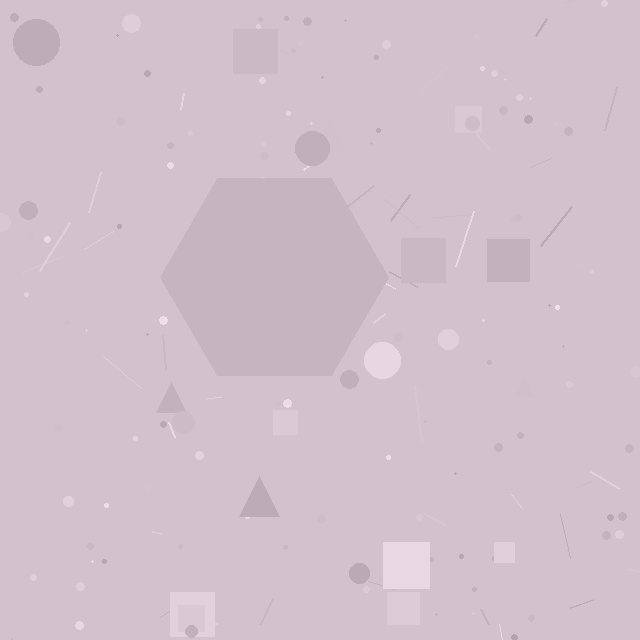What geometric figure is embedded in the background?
A hexagon is embedded in the background.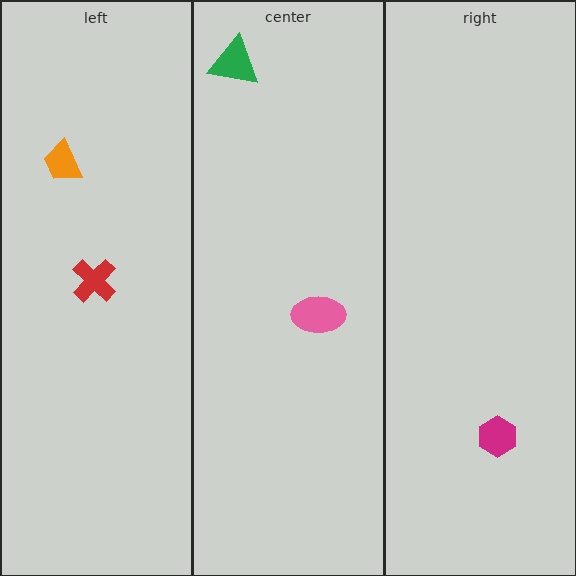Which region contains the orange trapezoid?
The left region.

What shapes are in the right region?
The magenta hexagon.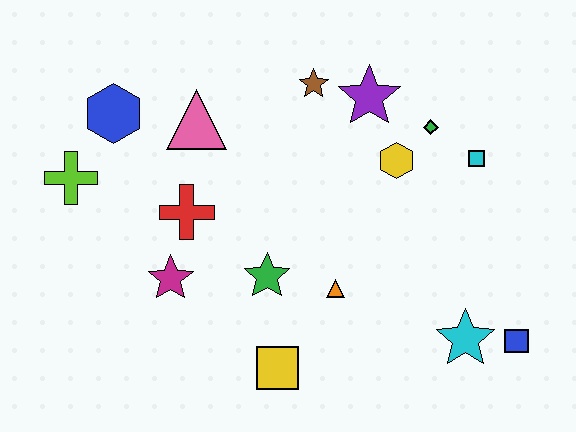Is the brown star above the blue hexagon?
Yes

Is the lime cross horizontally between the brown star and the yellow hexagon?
No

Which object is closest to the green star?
The orange triangle is closest to the green star.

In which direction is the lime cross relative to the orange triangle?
The lime cross is to the left of the orange triangle.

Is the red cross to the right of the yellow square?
No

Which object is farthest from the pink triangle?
The blue square is farthest from the pink triangle.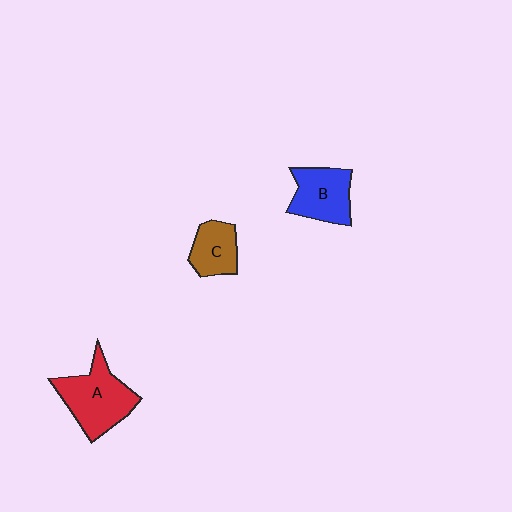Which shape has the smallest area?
Shape C (brown).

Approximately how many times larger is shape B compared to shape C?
Approximately 1.3 times.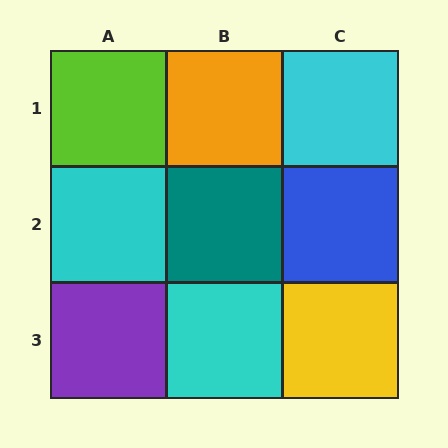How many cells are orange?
1 cell is orange.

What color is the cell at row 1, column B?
Orange.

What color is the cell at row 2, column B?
Teal.